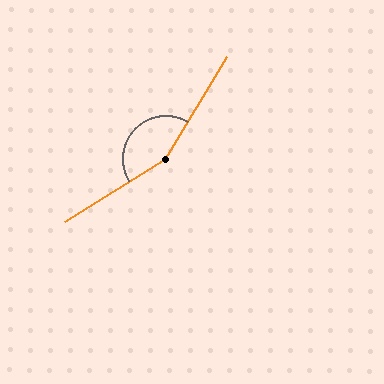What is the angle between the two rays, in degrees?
Approximately 153 degrees.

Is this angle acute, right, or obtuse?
It is obtuse.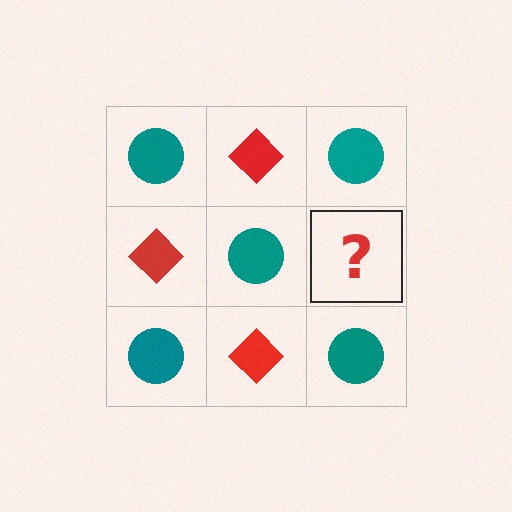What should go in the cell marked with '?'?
The missing cell should contain a red diamond.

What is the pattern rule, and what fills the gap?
The rule is that it alternates teal circle and red diamond in a checkerboard pattern. The gap should be filled with a red diamond.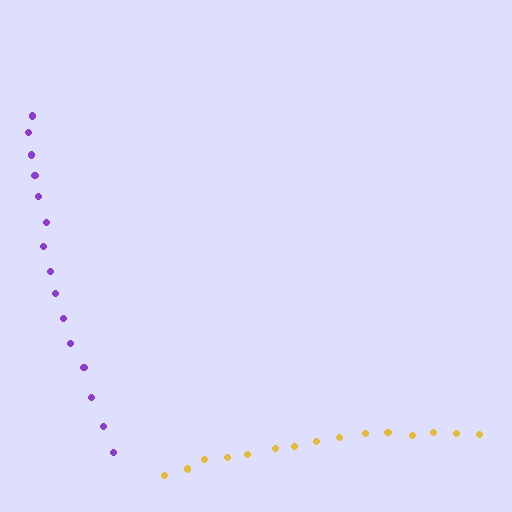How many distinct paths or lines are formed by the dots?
There are 2 distinct paths.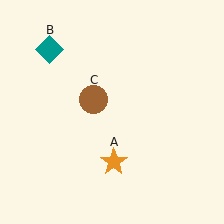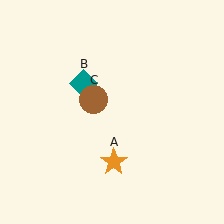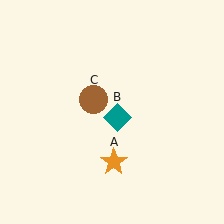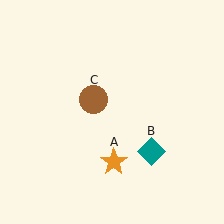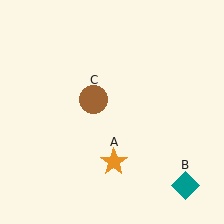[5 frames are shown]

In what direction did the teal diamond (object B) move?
The teal diamond (object B) moved down and to the right.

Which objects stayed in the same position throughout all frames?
Orange star (object A) and brown circle (object C) remained stationary.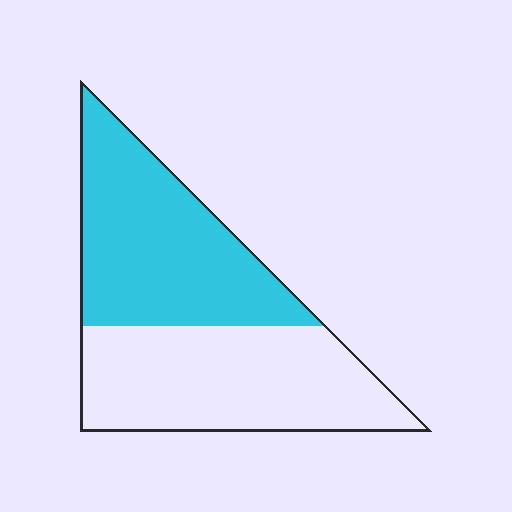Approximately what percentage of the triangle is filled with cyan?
Approximately 50%.